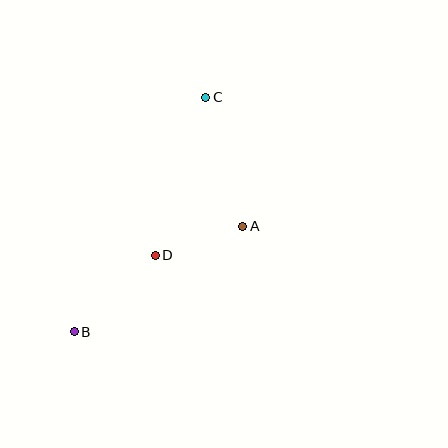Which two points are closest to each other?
Points A and D are closest to each other.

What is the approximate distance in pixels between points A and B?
The distance between A and B is approximately 198 pixels.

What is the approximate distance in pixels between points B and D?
The distance between B and D is approximately 111 pixels.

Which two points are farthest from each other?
Points B and C are farthest from each other.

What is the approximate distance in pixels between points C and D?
The distance between C and D is approximately 166 pixels.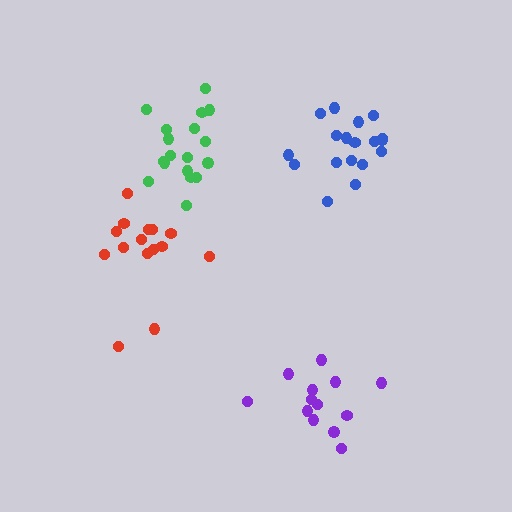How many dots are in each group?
Group 1: 13 dots, Group 2: 15 dots, Group 3: 18 dots, Group 4: 18 dots (64 total).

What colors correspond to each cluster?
The clusters are colored: purple, red, blue, green.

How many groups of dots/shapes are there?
There are 4 groups.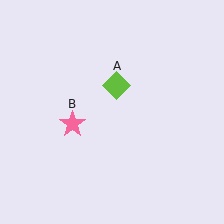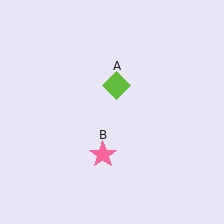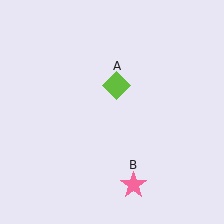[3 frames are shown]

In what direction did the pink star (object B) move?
The pink star (object B) moved down and to the right.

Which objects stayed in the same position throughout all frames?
Lime diamond (object A) remained stationary.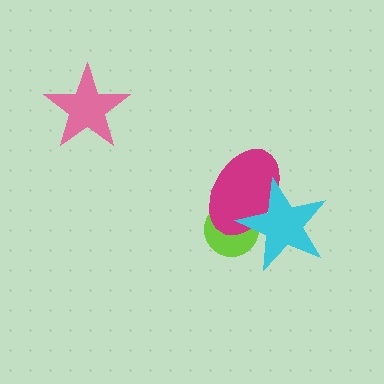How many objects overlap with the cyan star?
2 objects overlap with the cyan star.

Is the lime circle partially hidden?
Yes, it is partially covered by another shape.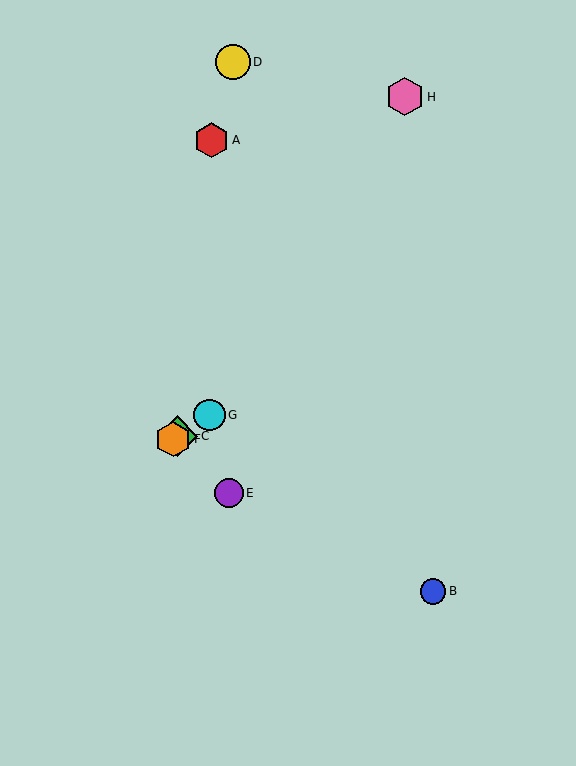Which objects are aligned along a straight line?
Objects C, F, G are aligned along a straight line.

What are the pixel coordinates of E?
Object E is at (229, 493).